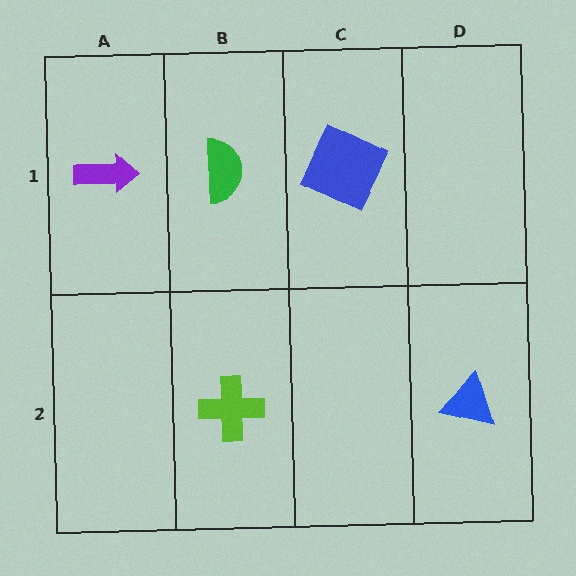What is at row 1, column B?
A green semicircle.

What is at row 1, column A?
A purple arrow.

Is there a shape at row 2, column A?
No, that cell is empty.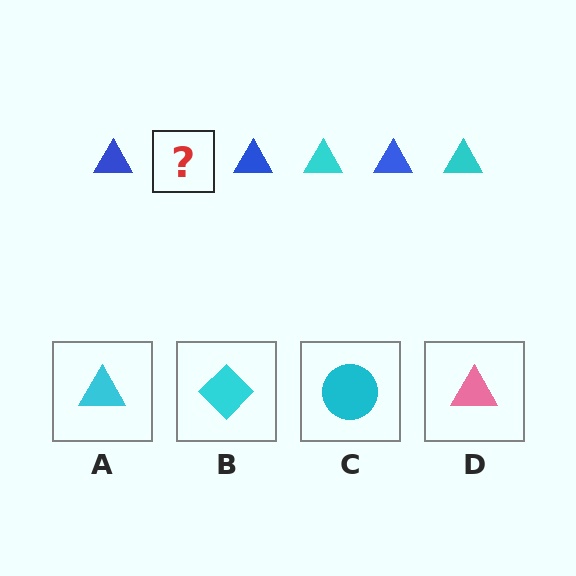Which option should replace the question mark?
Option A.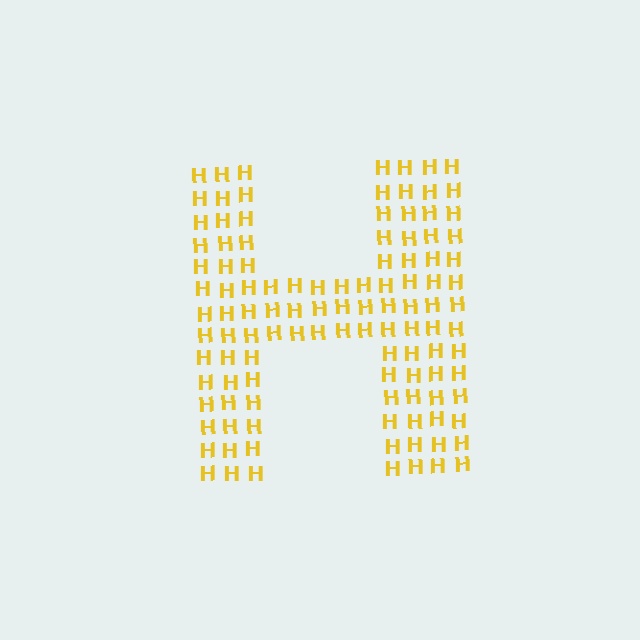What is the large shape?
The large shape is the letter H.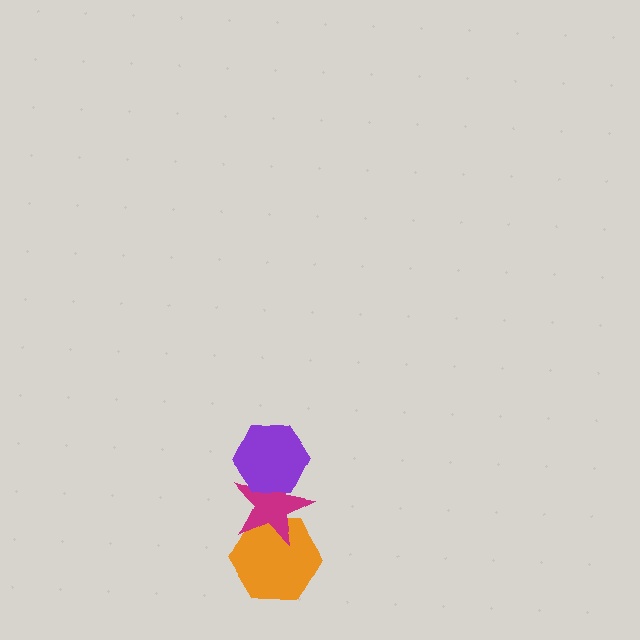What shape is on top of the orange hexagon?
The magenta star is on top of the orange hexagon.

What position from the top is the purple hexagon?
The purple hexagon is 1st from the top.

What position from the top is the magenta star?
The magenta star is 2nd from the top.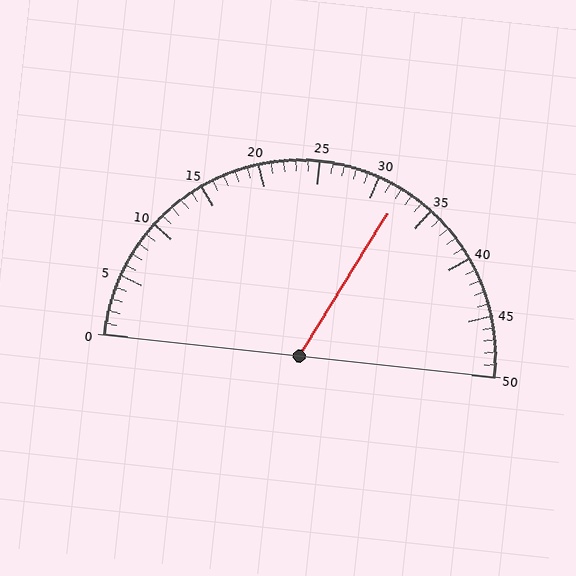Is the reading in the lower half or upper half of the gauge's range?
The reading is in the upper half of the range (0 to 50).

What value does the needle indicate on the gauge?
The needle indicates approximately 32.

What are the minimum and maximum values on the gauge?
The gauge ranges from 0 to 50.